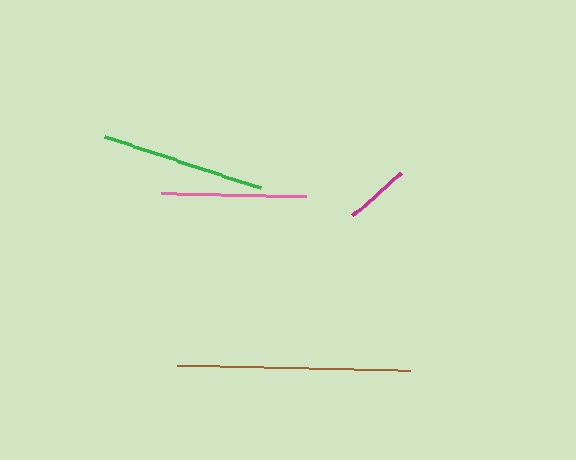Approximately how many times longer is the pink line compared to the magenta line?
The pink line is approximately 2.2 times the length of the magenta line.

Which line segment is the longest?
The brown line is the longest at approximately 233 pixels.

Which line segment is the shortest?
The magenta line is the shortest at approximately 65 pixels.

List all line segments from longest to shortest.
From longest to shortest: brown, green, pink, magenta.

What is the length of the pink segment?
The pink segment is approximately 145 pixels long.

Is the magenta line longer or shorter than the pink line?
The pink line is longer than the magenta line.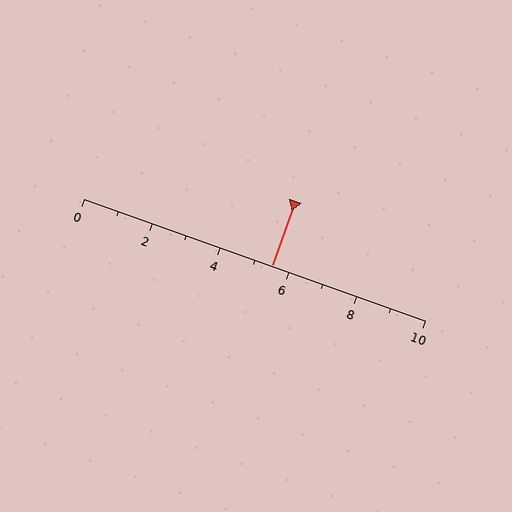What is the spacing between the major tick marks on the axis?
The major ticks are spaced 2 apart.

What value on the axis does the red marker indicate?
The marker indicates approximately 5.5.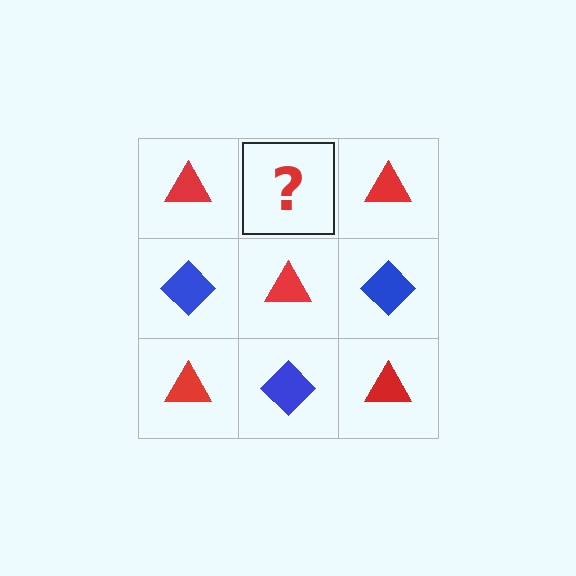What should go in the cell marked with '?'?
The missing cell should contain a blue diamond.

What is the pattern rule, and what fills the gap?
The rule is that it alternates red triangle and blue diamond in a checkerboard pattern. The gap should be filled with a blue diamond.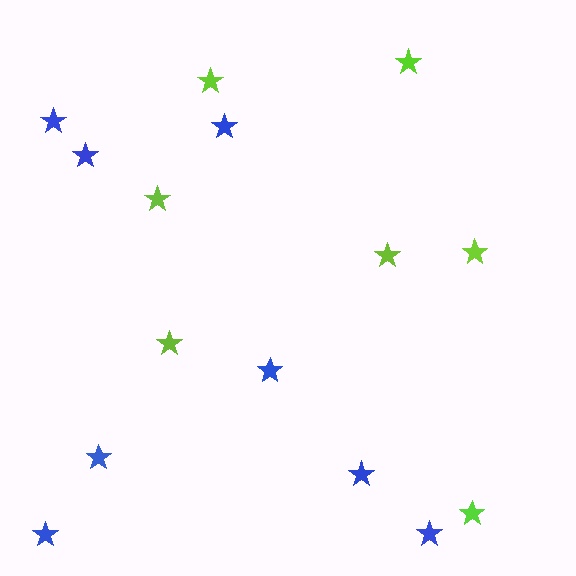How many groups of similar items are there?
There are 2 groups: one group of lime stars (7) and one group of blue stars (8).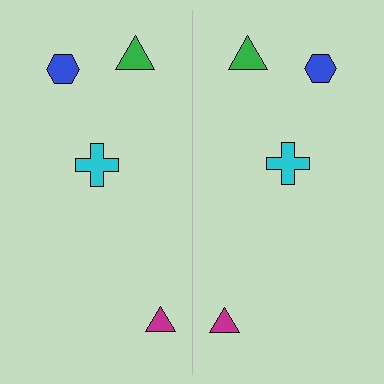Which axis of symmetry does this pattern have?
The pattern has a vertical axis of symmetry running through the center of the image.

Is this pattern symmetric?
Yes, this pattern has bilateral (reflection) symmetry.